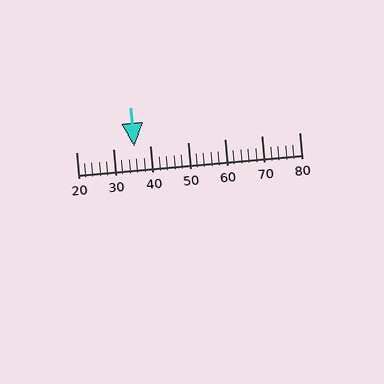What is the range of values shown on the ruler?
The ruler shows values from 20 to 80.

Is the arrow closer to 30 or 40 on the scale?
The arrow is closer to 40.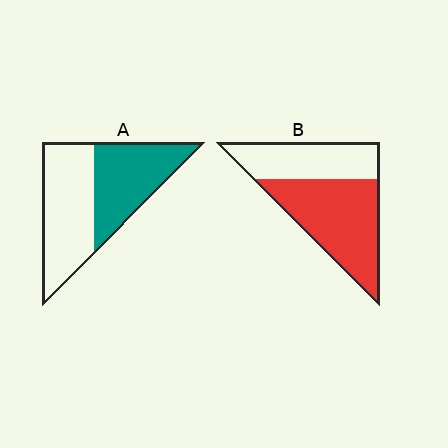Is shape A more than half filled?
Roughly half.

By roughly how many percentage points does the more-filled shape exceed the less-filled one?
By roughly 15 percentage points (B over A).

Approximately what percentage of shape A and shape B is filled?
A is approximately 45% and B is approximately 60%.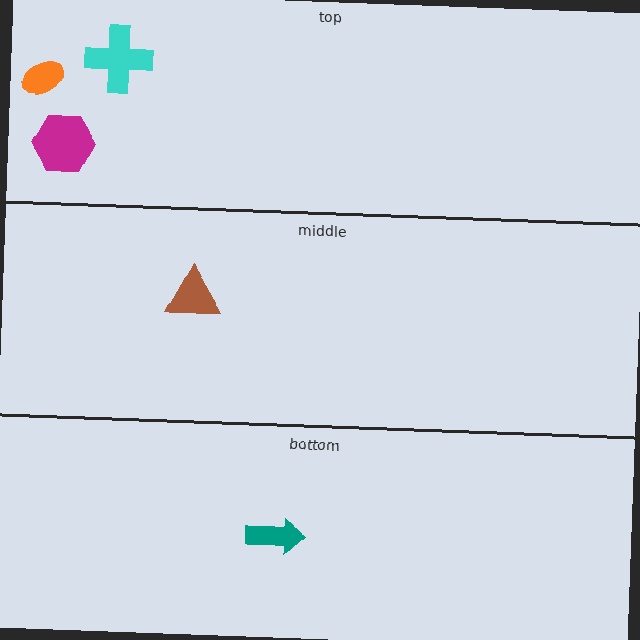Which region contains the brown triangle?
The middle region.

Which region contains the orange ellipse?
The top region.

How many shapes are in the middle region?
1.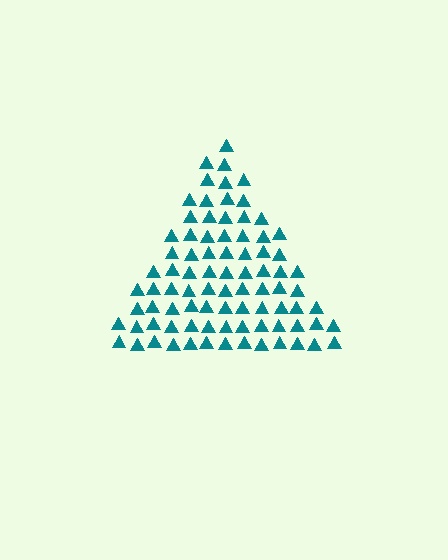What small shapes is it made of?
It is made of small triangles.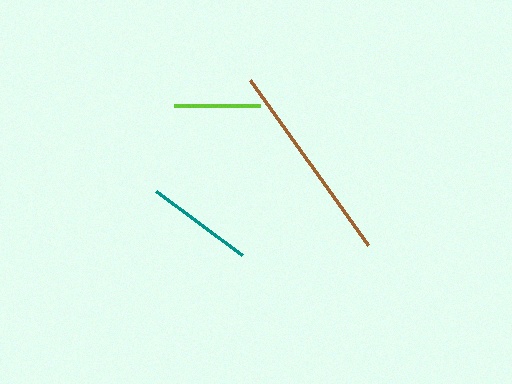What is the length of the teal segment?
The teal segment is approximately 107 pixels long.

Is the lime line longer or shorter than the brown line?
The brown line is longer than the lime line.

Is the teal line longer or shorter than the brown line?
The brown line is longer than the teal line.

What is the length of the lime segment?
The lime segment is approximately 87 pixels long.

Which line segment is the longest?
The brown line is the longest at approximately 202 pixels.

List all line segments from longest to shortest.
From longest to shortest: brown, teal, lime.